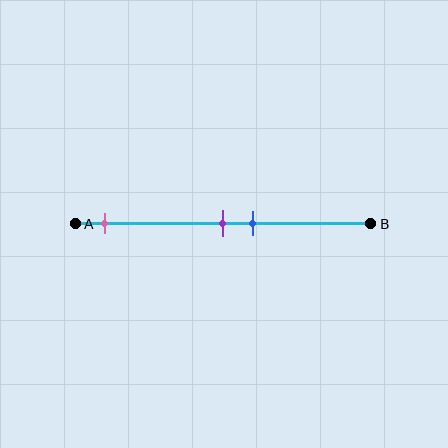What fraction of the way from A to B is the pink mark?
The pink mark is approximately 10% (0.1) of the way from A to B.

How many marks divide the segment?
There are 3 marks dividing the segment.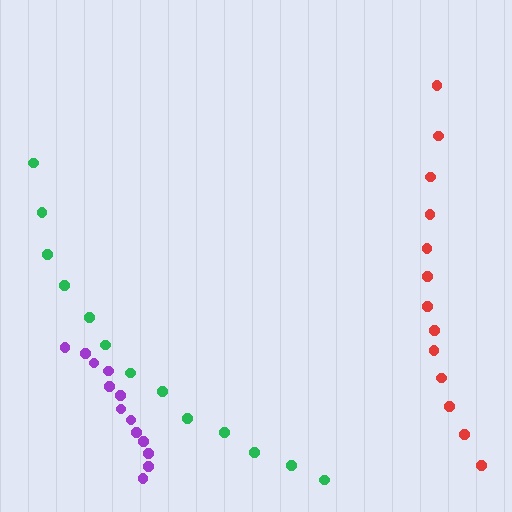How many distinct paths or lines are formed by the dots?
There are 3 distinct paths.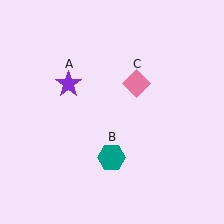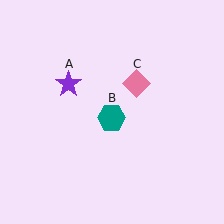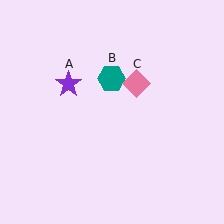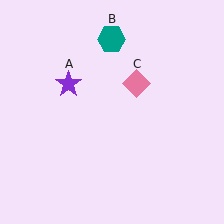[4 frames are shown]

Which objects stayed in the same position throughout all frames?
Purple star (object A) and pink diamond (object C) remained stationary.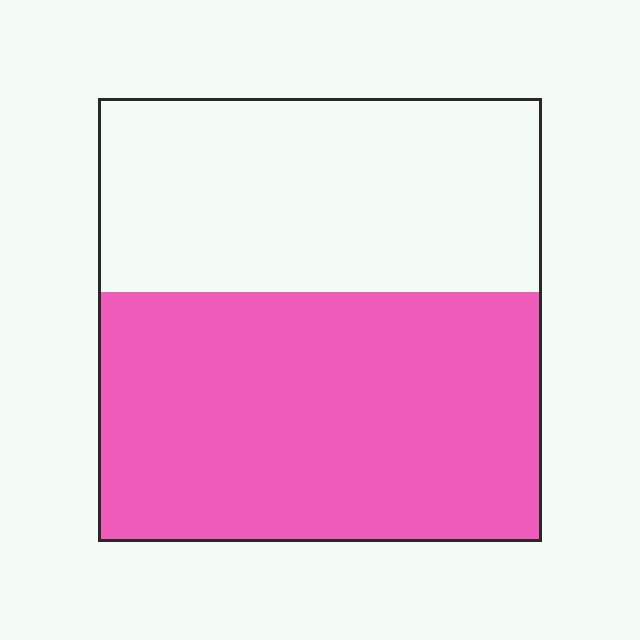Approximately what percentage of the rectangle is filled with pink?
Approximately 55%.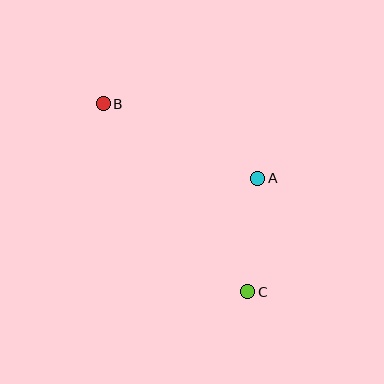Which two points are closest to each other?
Points A and C are closest to each other.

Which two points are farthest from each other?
Points B and C are farthest from each other.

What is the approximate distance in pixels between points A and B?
The distance between A and B is approximately 172 pixels.